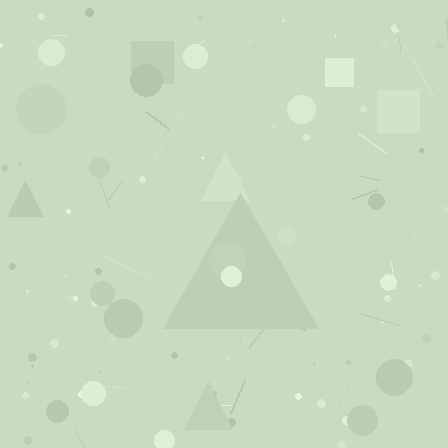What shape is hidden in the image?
A triangle is hidden in the image.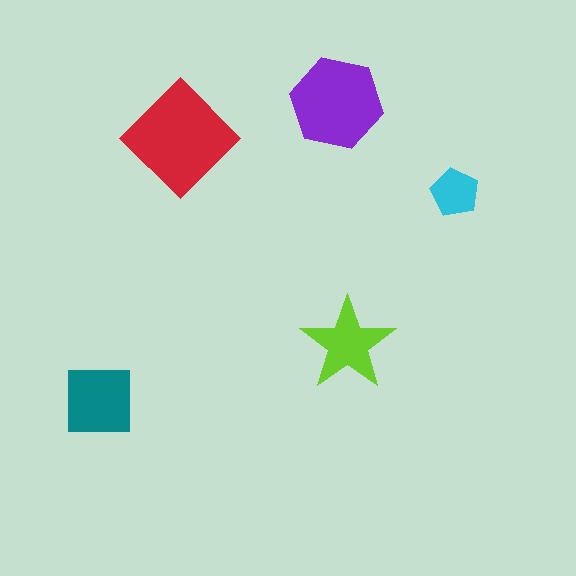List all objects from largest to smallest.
The red diamond, the purple hexagon, the teal square, the lime star, the cyan pentagon.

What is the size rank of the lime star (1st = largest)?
4th.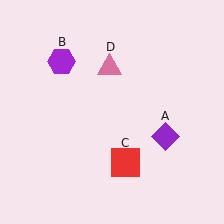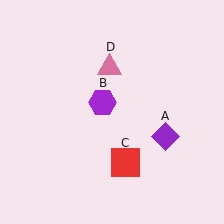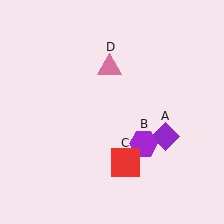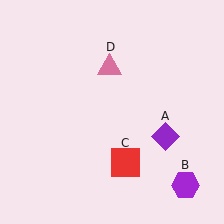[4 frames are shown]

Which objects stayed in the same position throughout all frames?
Purple diamond (object A) and red square (object C) and pink triangle (object D) remained stationary.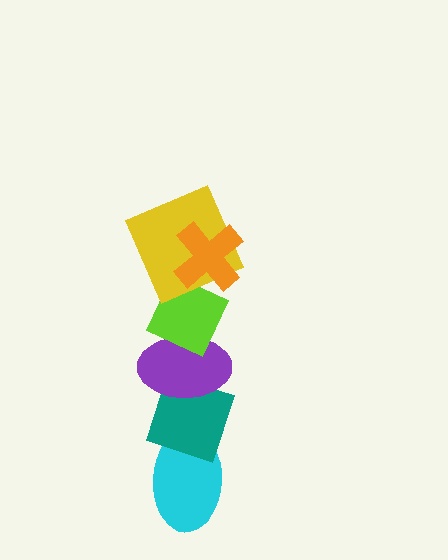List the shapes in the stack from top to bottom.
From top to bottom: the orange cross, the yellow square, the lime diamond, the purple ellipse, the teal diamond, the cyan ellipse.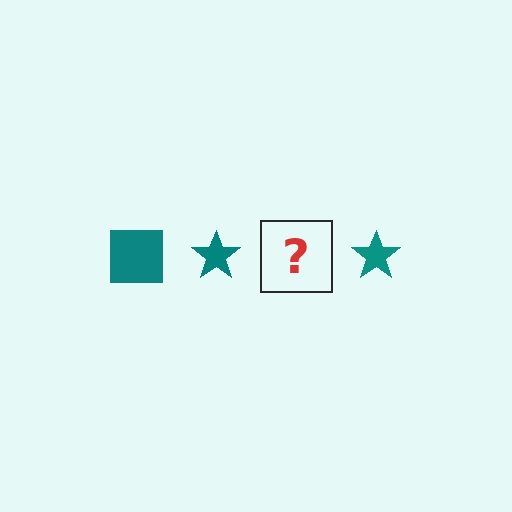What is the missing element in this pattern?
The missing element is a teal square.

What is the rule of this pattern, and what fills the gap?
The rule is that the pattern cycles through square, star shapes in teal. The gap should be filled with a teal square.